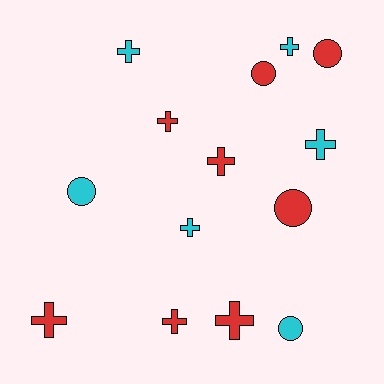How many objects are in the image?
There are 14 objects.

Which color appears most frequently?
Red, with 8 objects.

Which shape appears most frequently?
Cross, with 9 objects.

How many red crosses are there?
There are 5 red crosses.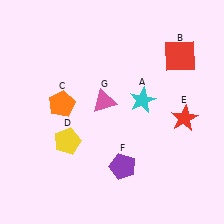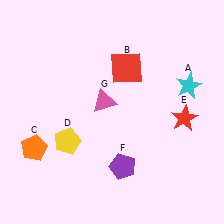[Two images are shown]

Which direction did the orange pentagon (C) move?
The orange pentagon (C) moved down.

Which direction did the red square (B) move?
The red square (B) moved left.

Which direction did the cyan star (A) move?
The cyan star (A) moved right.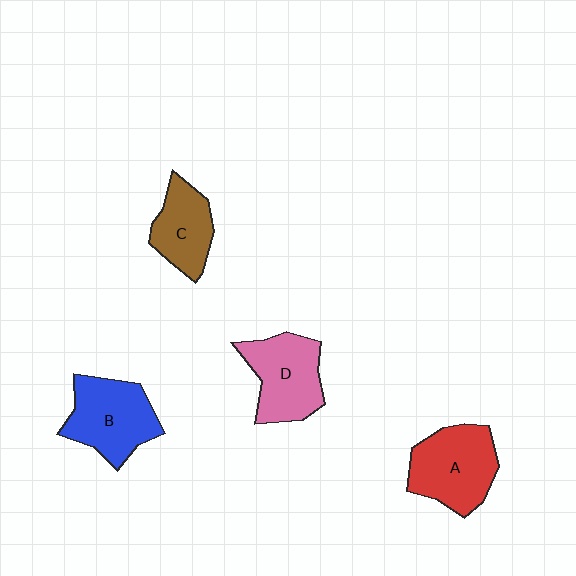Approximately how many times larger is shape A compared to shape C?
Approximately 1.4 times.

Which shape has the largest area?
Shape A (red).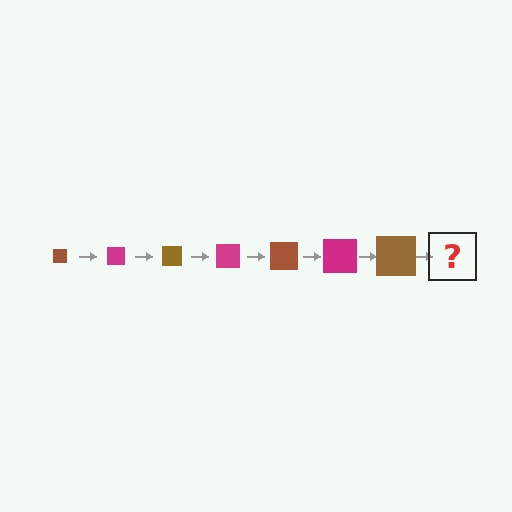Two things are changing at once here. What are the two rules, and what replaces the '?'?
The two rules are that the square grows larger each step and the color cycles through brown and magenta. The '?' should be a magenta square, larger than the previous one.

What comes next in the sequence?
The next element should be a magenta square, larger than the previous one.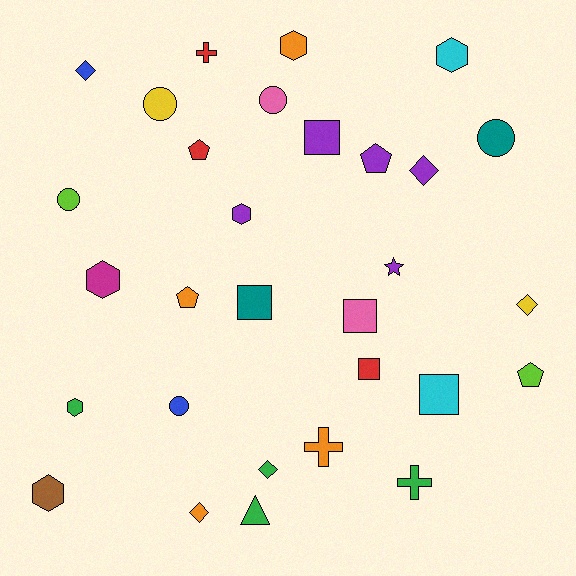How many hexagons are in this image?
There are 6 hexagons.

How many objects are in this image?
There are 30 objects.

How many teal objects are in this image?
There are 2 teal objects.